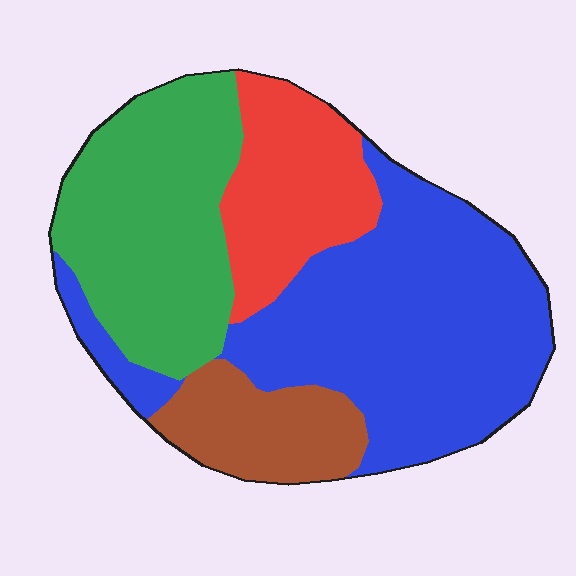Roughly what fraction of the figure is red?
Red covers 17% of the figure.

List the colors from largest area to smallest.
From largest to smallest: blue, green, red, brown.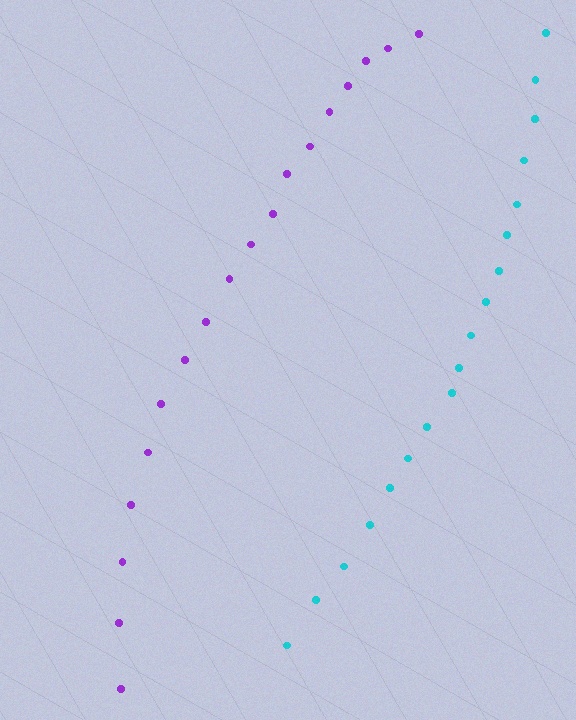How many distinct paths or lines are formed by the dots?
There are 2 distinct paths.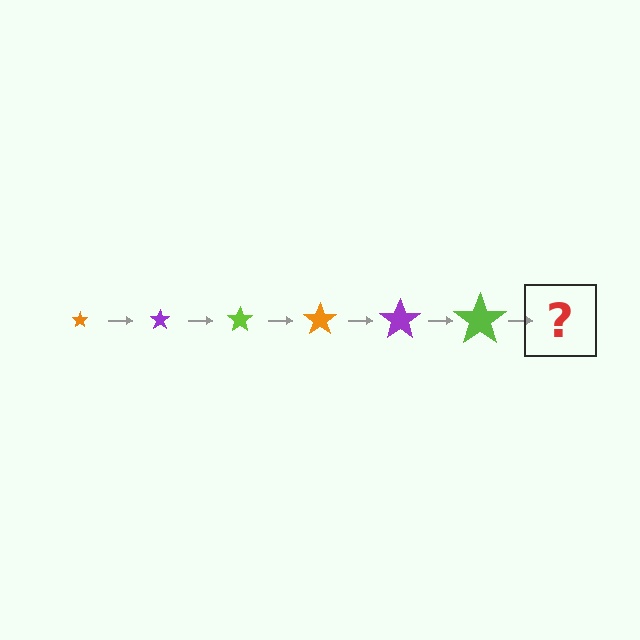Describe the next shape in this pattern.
It should be an orange star, larger than the previous one.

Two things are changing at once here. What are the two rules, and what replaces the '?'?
The two rules are that the star grows larger each step and the color cycles through orange, purple, and lime. The '?' should be an orange star, larger than the previous one.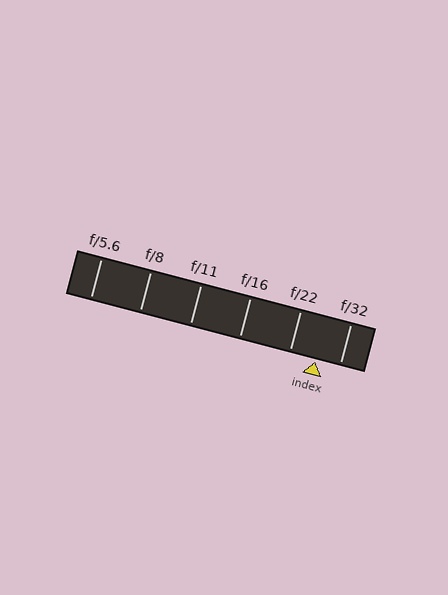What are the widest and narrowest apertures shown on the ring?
The widest aperture shown is f/5.6 and the narrowest is f/32.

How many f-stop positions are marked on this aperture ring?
There are 6 f-stop positions marked.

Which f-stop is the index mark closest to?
The index mark is closest to f/32.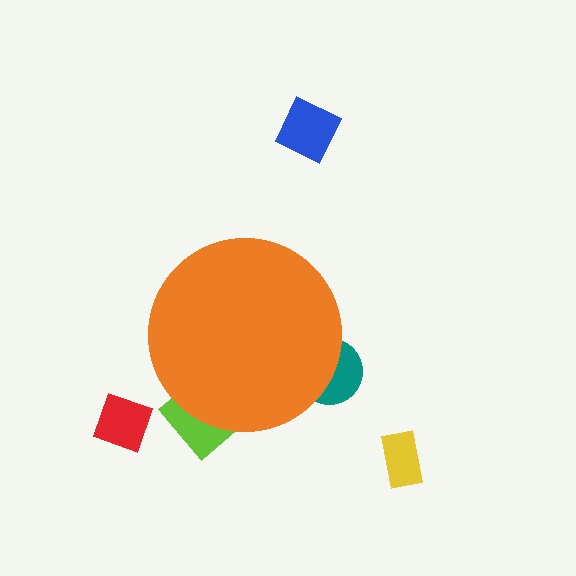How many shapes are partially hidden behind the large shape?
2 shapes are partially hidden.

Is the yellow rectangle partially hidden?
No, the yellow rectangle is fully visible.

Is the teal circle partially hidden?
Yes, the teal circle is partially hidden behind the orange circle.